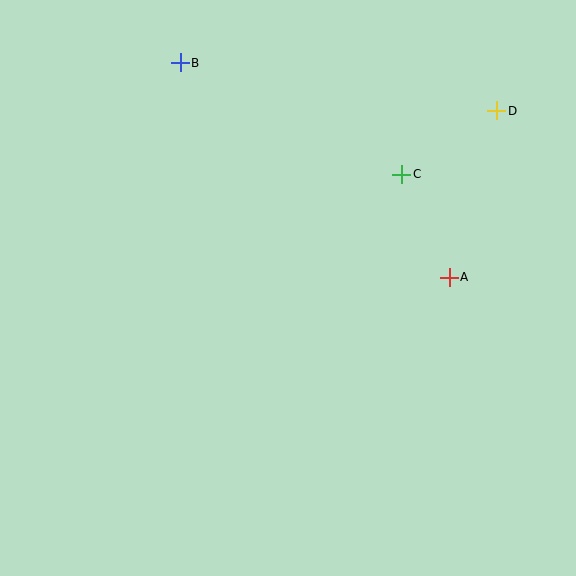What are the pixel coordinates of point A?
Point A is at (449, 277).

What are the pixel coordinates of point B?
Point B is at (180, 63).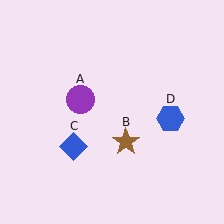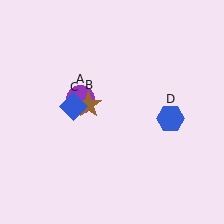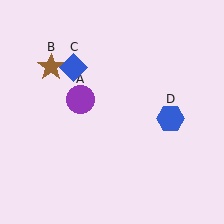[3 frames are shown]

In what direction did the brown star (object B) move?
The brown star (object B) moved up and to the left.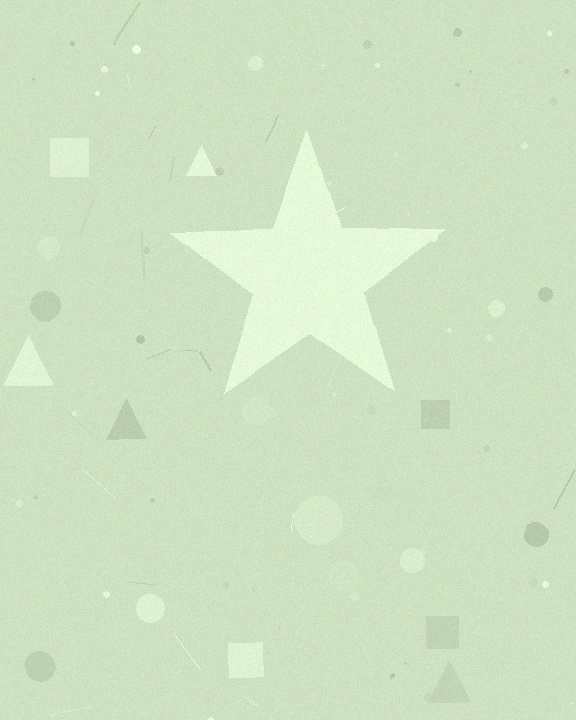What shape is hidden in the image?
A star is hidden in the image.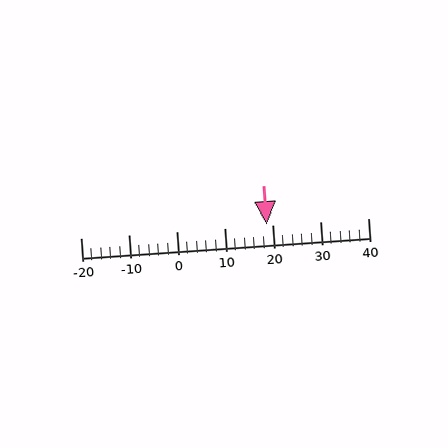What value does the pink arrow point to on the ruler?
The pink arrow points to approximately 19.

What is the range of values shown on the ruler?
The ruler shows values from -20 to 40.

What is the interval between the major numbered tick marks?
The major tick marks are spaced 10 units apart.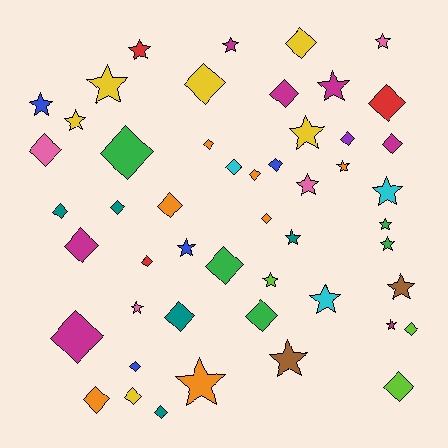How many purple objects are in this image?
There is 1 purple object.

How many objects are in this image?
There are 50 objects.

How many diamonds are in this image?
There are 28 diamonds.